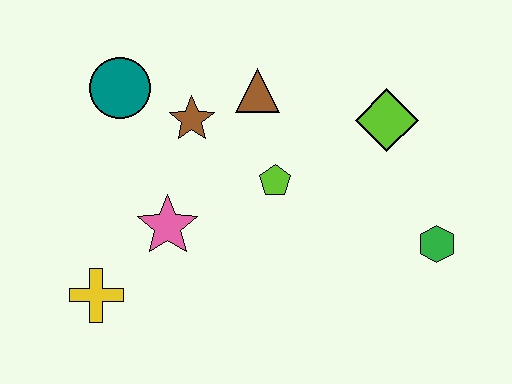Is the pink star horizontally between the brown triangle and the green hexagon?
No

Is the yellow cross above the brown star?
No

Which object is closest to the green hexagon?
The lime diamond is closest to the green hexagon.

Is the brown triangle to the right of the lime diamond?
No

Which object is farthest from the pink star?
The green hexagon is farthest from the pink star.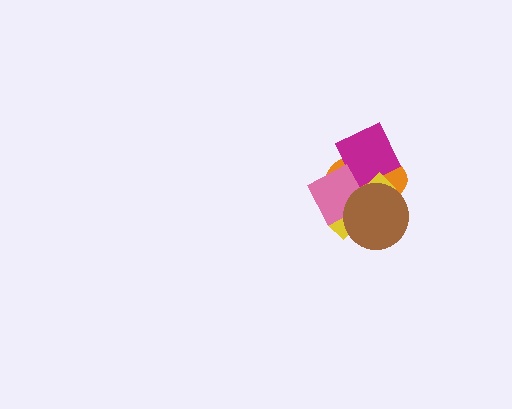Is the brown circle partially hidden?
No, no other shape covers it.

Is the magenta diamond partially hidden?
Yes, it is partially covered by another shape.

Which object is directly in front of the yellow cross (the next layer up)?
The pink diamond is directly in front of the yellow cross.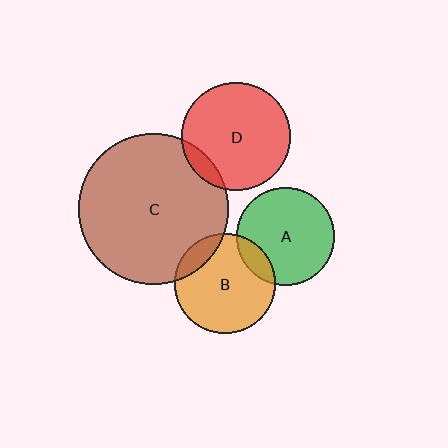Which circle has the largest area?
Circle C (brown).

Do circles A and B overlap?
Yes.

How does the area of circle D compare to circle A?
Approximately 1.2 times.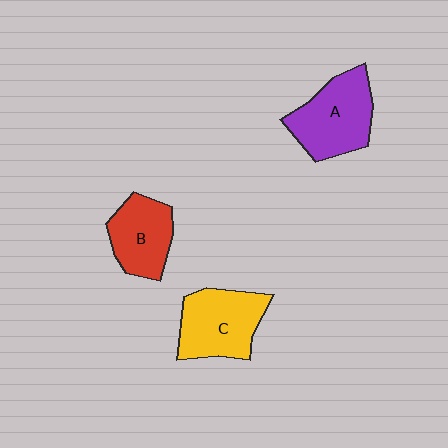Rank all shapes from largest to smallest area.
From largest to smallest: A (purple), C (yellow), B (red).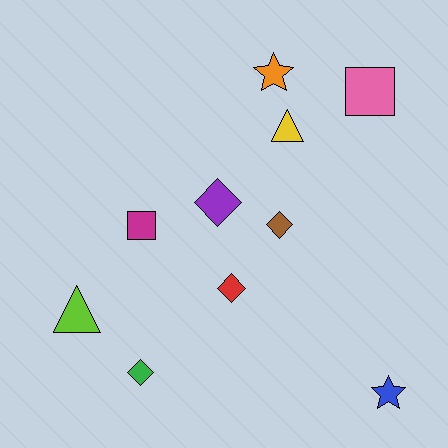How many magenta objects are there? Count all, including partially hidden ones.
There is 1 magenta object.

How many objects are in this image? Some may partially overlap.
There are 10 objects.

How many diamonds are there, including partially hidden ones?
There are 4 diamonds.